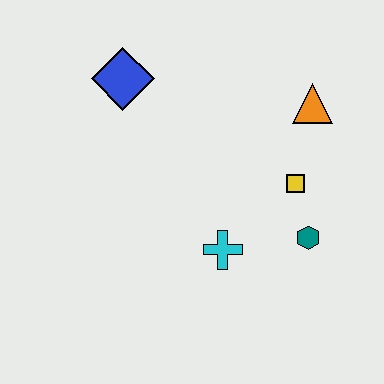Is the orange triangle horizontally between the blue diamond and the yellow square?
No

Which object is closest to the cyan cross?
The teal hexagon is closest to the cyan cross.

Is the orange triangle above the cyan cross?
Yes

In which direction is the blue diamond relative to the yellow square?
The blue diamond is to the left of the yellow square.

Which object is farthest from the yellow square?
The blue diamond is farthest from the yellow square.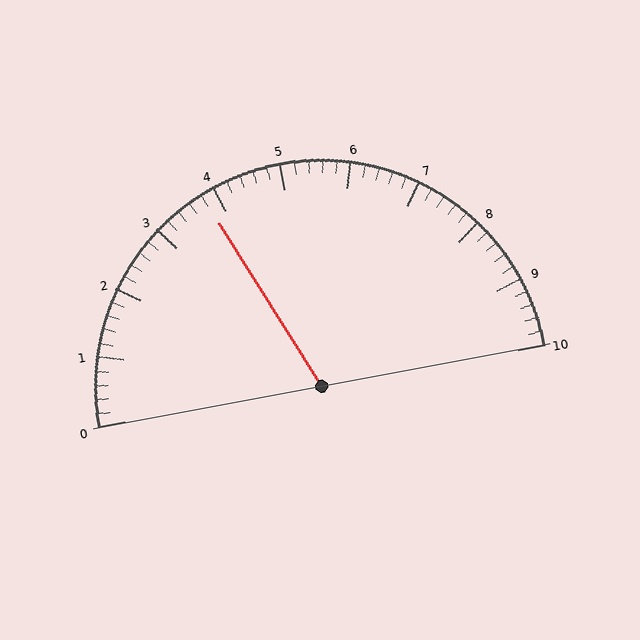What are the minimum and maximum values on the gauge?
The gauge ranges from 0 to 10.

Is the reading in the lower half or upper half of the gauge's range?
The reading is in the lower half of the range (0 to 10).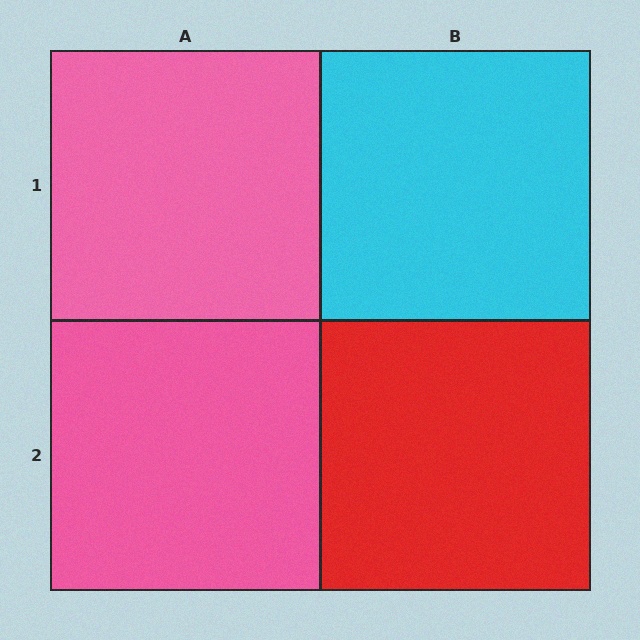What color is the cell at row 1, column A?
Pink.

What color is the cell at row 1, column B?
Cyan.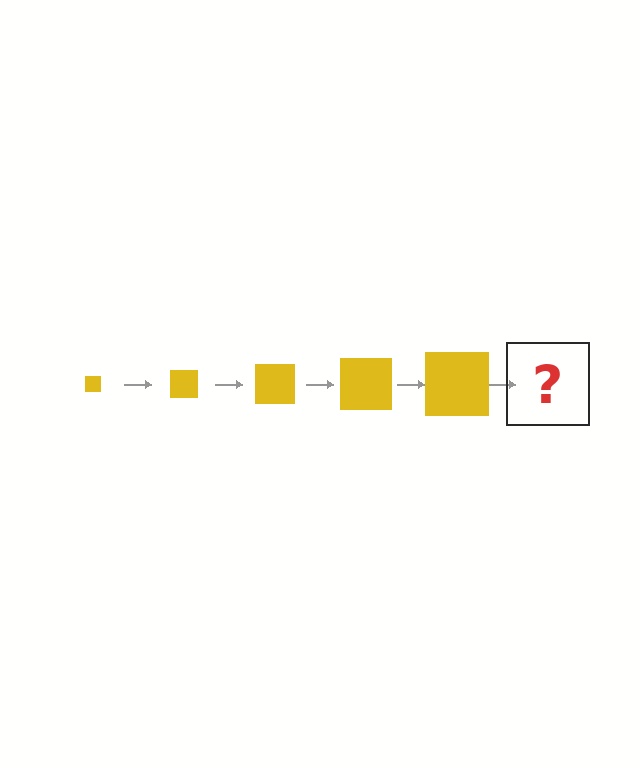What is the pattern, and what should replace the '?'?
The pattern is that the square gets progressively larger each step. The '?' should be a yellow square, larger than the previous one.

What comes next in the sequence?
The next element should be a yellow square, larger than the previous one.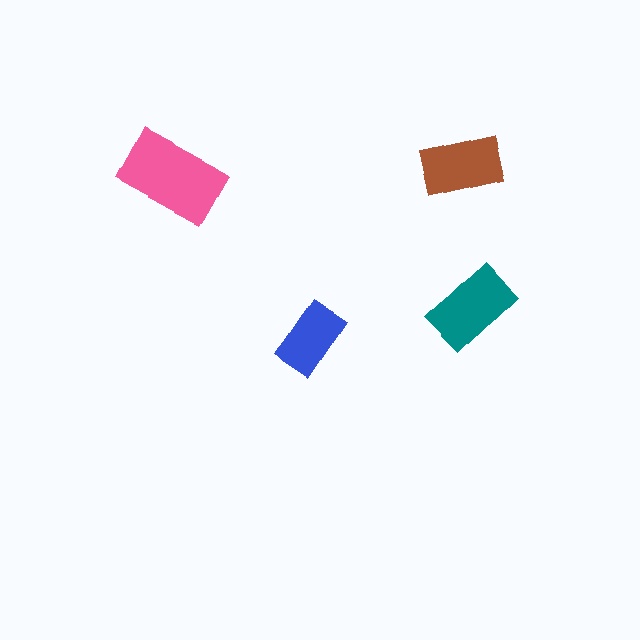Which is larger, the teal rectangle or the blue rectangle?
The teal one.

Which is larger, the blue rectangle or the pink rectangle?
The pink one.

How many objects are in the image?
There are 4 objects in the image.